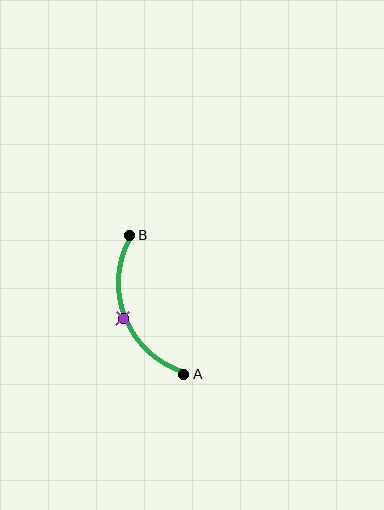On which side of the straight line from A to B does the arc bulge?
The arc bulges to the left of the straight line connecting A and B.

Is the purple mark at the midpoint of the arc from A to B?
Yes. The purple mark lies on the arc at equal arc-length from both A and B — it is the arc midpoint.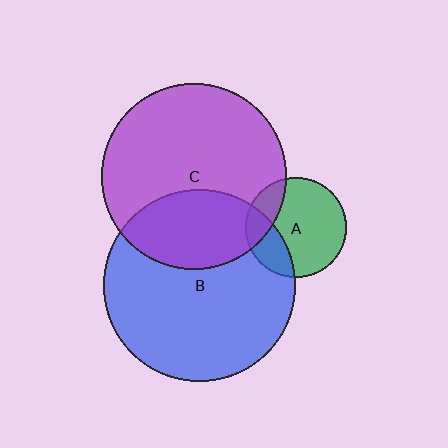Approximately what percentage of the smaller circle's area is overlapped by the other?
Approximately 25%.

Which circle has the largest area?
Circle B (blue).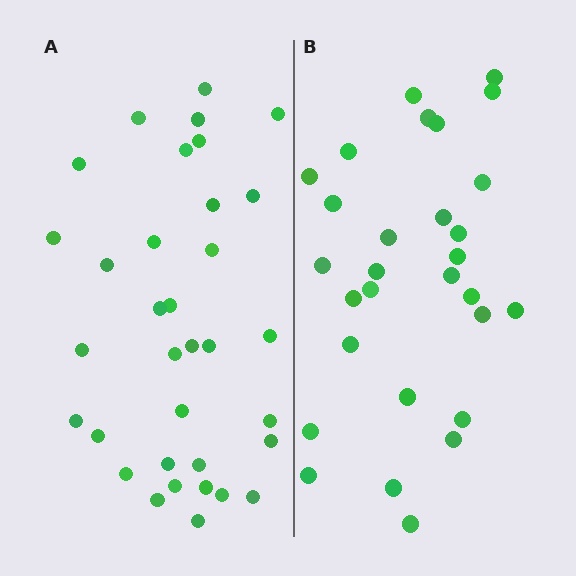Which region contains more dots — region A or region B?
Region A (the left region) has more dots.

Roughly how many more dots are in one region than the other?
Region A has about 5 more dots than region B.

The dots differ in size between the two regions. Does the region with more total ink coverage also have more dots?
No. Region B has more total ink coverage because its dots are larger, but region A actually contains more individual dots. Total area can be misleading — the number of items is what matters here.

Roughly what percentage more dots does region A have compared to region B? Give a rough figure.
About 15% more.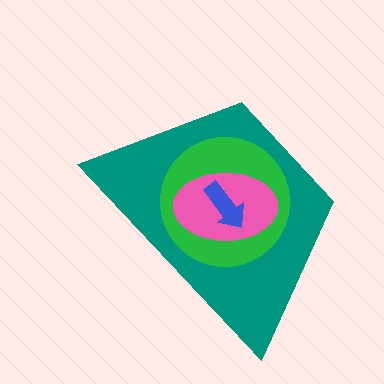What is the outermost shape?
The teal trapezoid.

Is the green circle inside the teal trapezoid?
Yes.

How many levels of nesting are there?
4.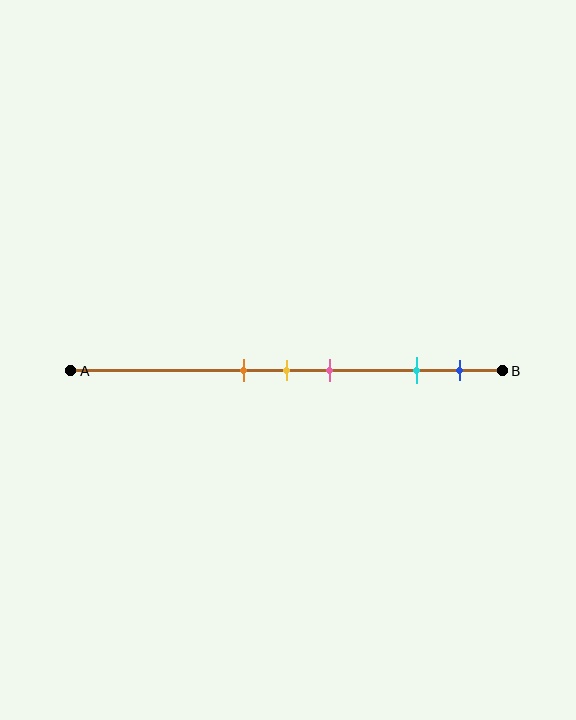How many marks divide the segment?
There are 5 marks dividing the segment.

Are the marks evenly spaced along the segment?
No, the marks are not evenly spaced.